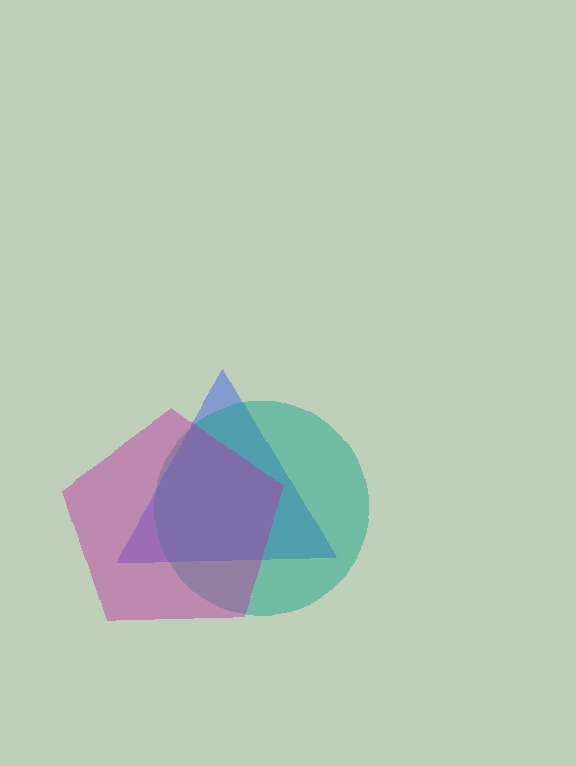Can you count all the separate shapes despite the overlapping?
Yes, there are 3 separate shapes.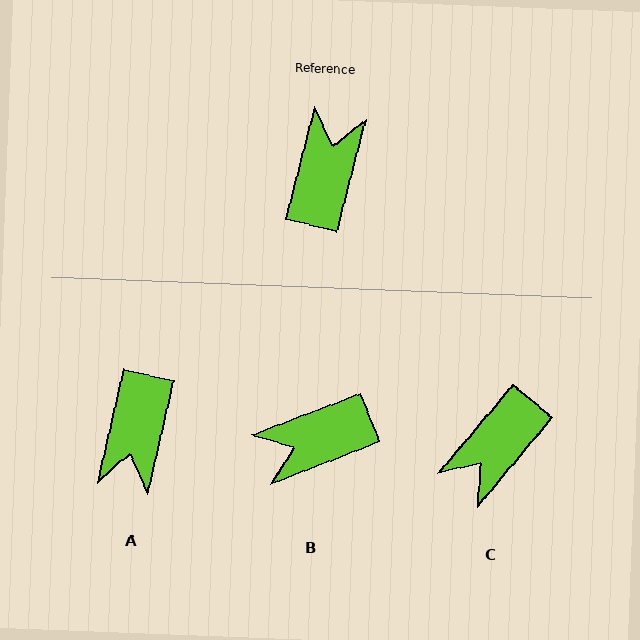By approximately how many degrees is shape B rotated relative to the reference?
Approximately 126 degrees counter-clockwise.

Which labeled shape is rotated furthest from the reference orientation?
A, about 178 degrees away.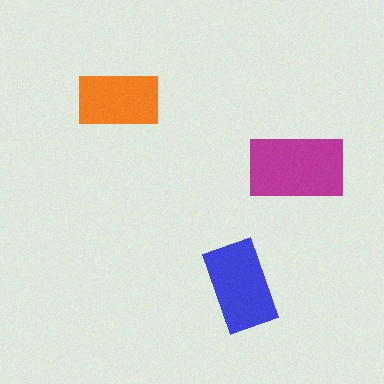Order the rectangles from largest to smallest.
the magenta one, the blue one, the orange one.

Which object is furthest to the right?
The magenta rectangle is rightmost.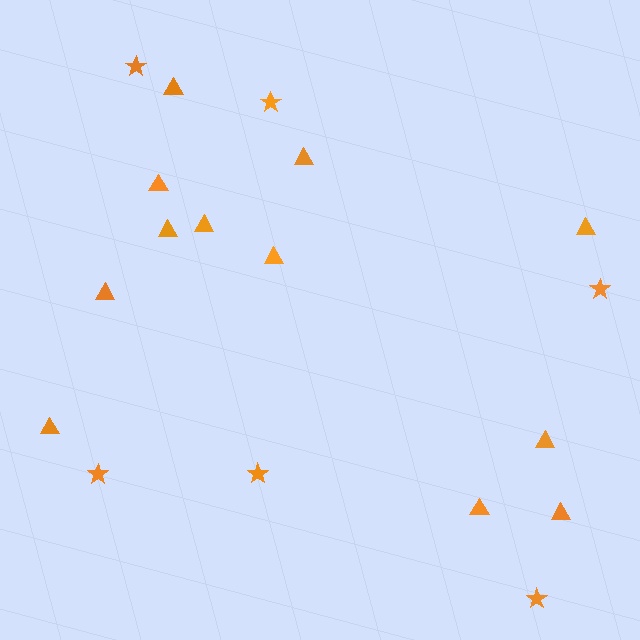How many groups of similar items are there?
There are 2 groups: one group of stars (6) and one group of triangles (12).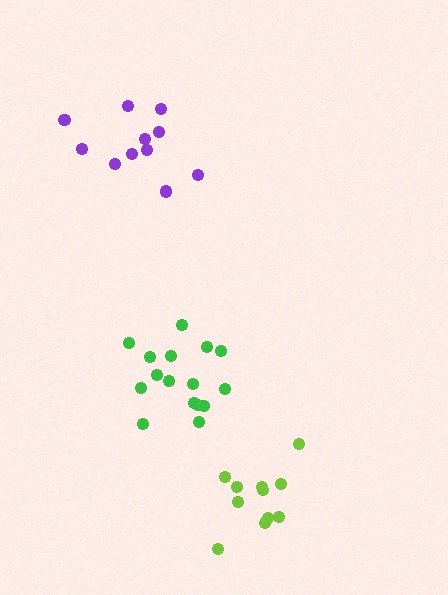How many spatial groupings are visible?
There are 3 spatial groupings.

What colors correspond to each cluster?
The clusters are colored: purple, green, lime.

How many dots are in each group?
Group 1: 11 dots, Group 2: 16 dots, Group 3: 11 dots (38 total).